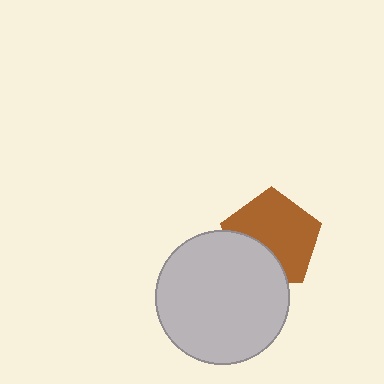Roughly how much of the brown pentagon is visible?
Most of it is visible (roughly 68%).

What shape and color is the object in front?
The object in front is a light gray circle.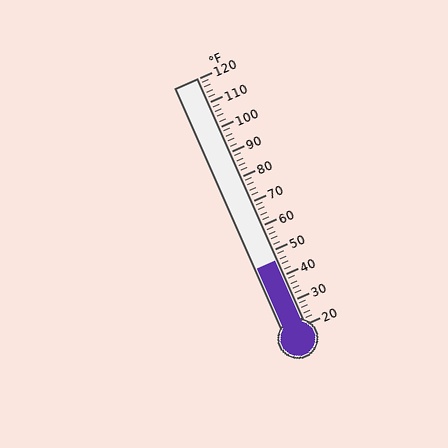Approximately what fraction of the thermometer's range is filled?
The thermometer is filled to approximately 25% of its range.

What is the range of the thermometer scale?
The thermometer scale ranges from 20°F to 120°F.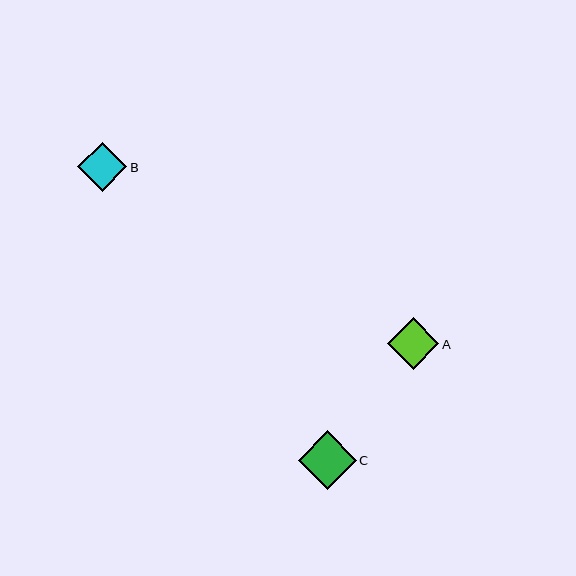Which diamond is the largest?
Diamond C is the largest with a size of approximately 58 pixels.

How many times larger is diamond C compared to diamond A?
Diamond C is approximately 1.1 times the size of diamond A.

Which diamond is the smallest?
Diamond B is the smallest with a size of approximately 49 pixels.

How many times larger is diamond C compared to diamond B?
Diamond C is approximately 1.2 times the size of diamond B.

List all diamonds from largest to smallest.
From largest to smallest: C, A, B.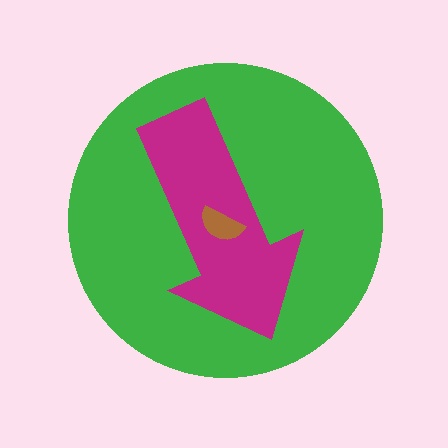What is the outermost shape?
The green circle.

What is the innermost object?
The brown semicircle.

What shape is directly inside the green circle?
The magenta arrow.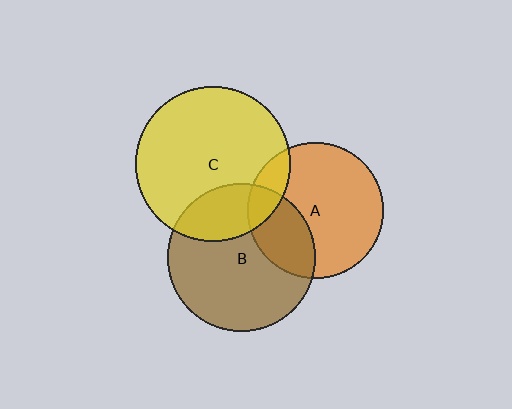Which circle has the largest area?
Circle C (yellow).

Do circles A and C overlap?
Yes.